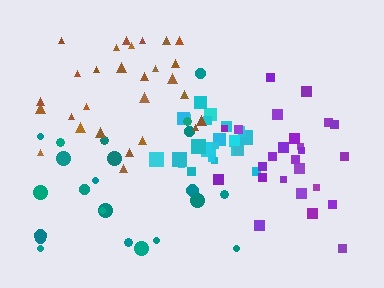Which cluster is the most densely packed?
Cyan.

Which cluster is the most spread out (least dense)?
Teal.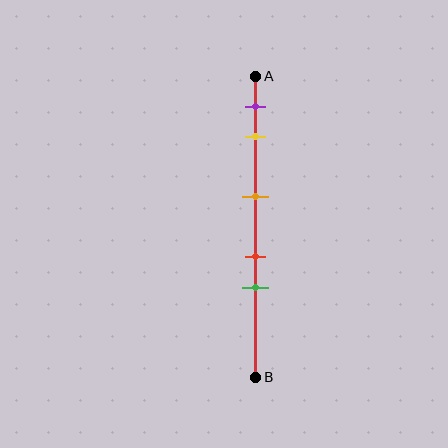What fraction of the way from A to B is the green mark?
The green mark is approximately 70% (0.7) of the way from A to B.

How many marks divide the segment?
There are 5 marks dividing the segment.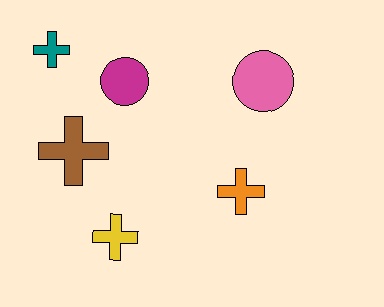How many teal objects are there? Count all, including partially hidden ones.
There is 1 teal object.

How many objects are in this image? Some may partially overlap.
There are 6 objects.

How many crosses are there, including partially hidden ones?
There are 4 crosses.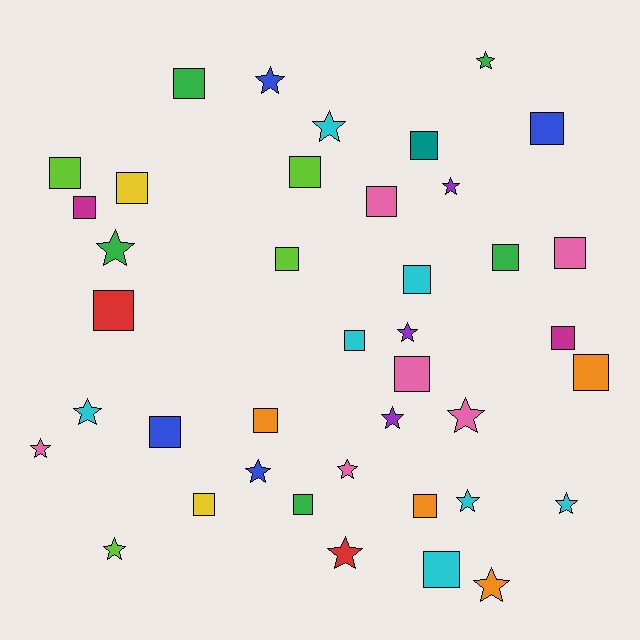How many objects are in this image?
There are 40 objects.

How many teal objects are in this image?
There is 1 teal object.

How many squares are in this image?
There are 23 squares.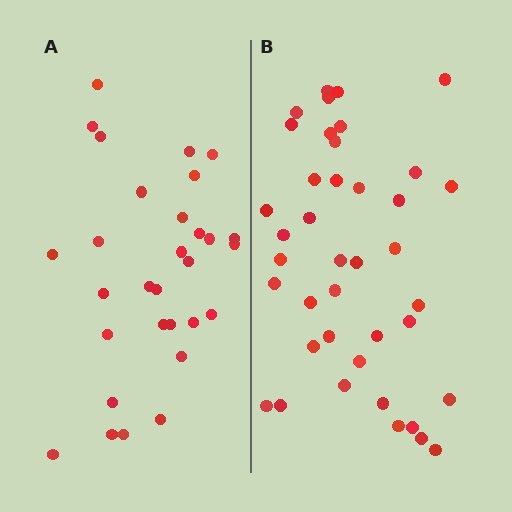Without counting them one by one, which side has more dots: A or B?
Region B (the right region) has more dots.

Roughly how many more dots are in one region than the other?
Region B has roughly 10 or so more dots than region A.